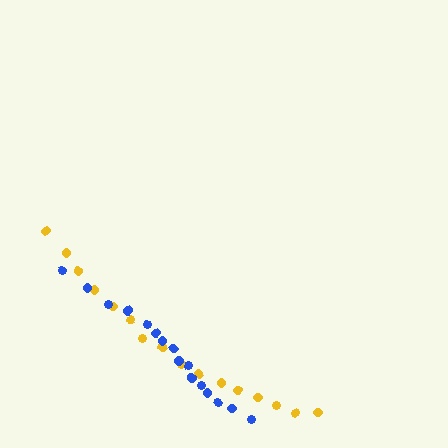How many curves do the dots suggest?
There are 2 distinct paths.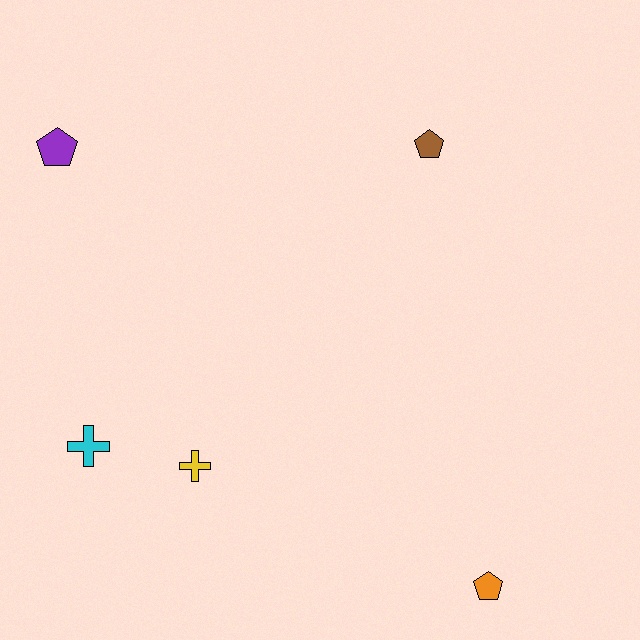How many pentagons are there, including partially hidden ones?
There are 3 pentagons.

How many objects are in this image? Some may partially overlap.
There are 5 objects.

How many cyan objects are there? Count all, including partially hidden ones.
There is 1 cyan object.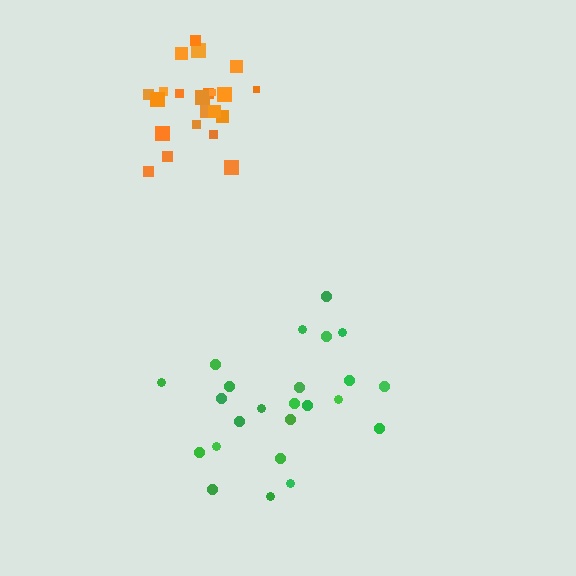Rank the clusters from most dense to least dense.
orange, green.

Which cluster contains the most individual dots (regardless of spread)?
Green (24).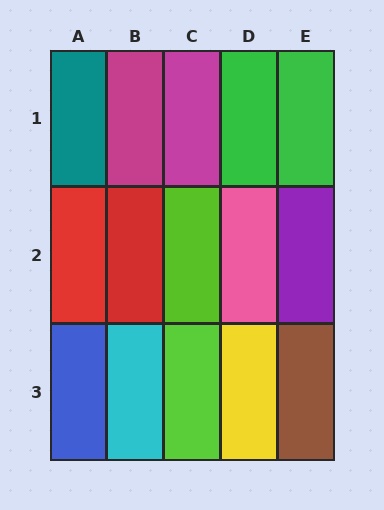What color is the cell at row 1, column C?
Magenta.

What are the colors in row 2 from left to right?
Red, red, lime, pink, purple.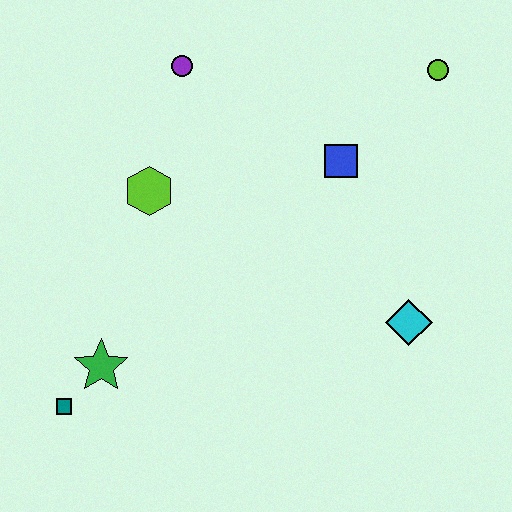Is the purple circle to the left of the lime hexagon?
No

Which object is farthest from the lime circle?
The teal square is farthest from the lime circle.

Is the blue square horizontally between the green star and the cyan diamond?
Yes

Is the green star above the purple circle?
No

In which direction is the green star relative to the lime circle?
The green star is to the left of the lime circle.